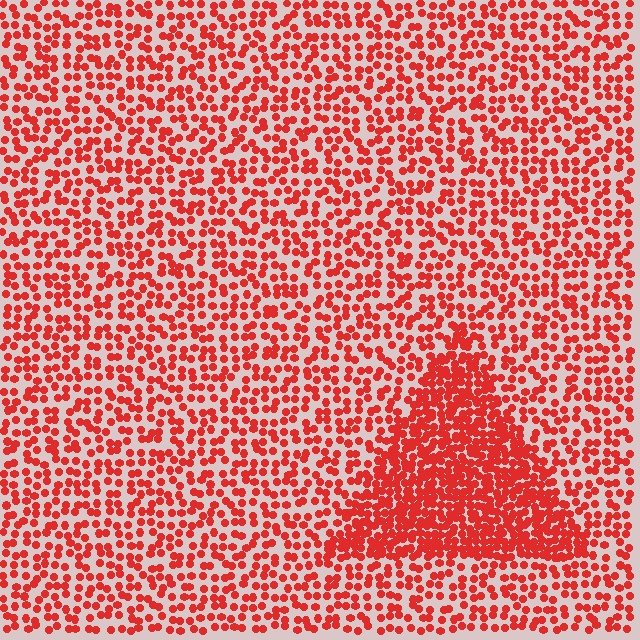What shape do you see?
I see a triangle.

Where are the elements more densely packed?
The elements are more densely packed inside the triangle boundary.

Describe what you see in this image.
The image contains small red elements arranged at two different densities. A triangle-shaped region is visible where the elements are more densely packed than the surrounding area.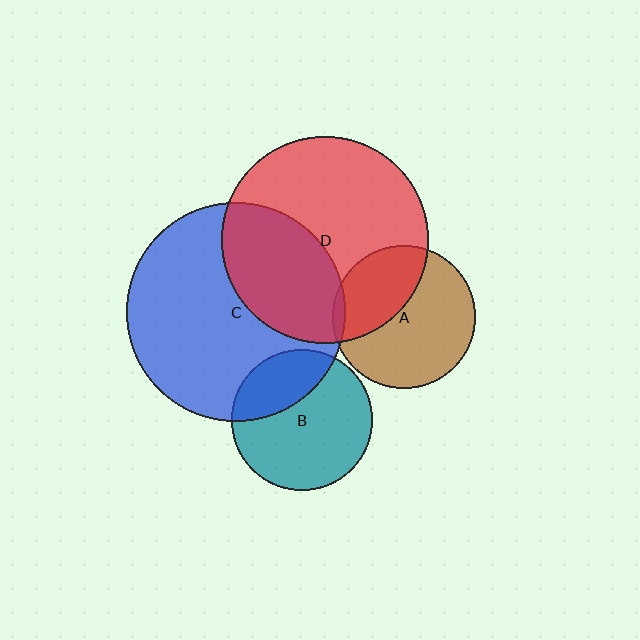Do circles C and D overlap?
Yes.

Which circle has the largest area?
Circle C (blue).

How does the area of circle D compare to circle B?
Approximately 2.1 times.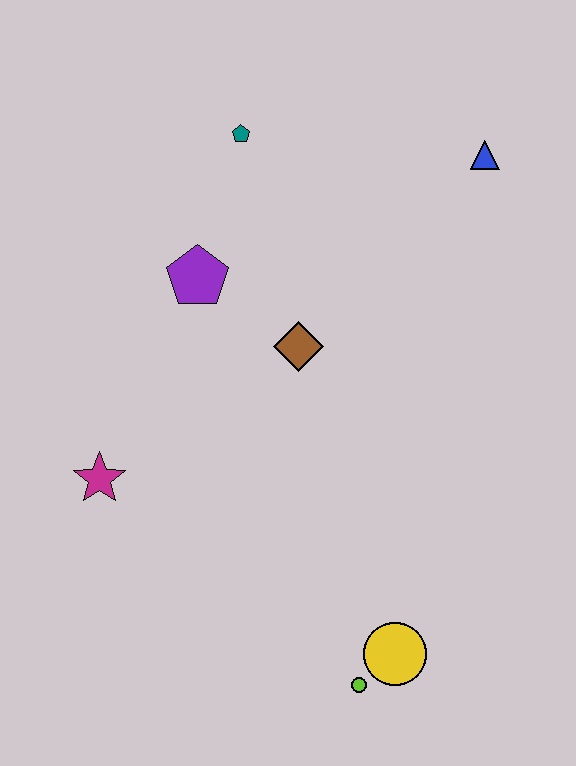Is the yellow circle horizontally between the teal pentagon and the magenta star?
No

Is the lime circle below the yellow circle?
Yes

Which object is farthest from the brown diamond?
The lime circle is farthest from the brown diamond.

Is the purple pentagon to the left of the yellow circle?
Yes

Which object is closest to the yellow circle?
The lime circle is closest to the yellow circle.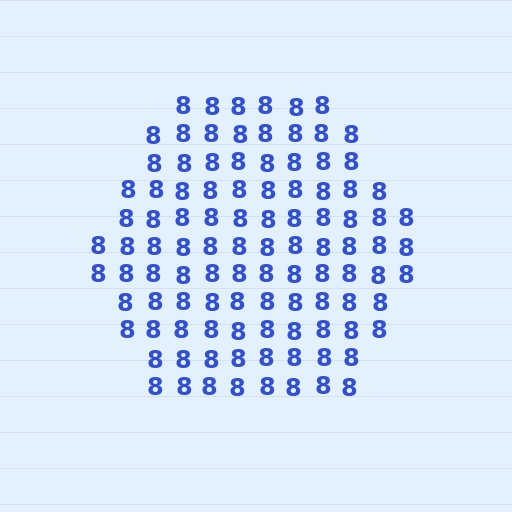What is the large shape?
The large shape is a hexagon.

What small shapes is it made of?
It is made of small digit 8's.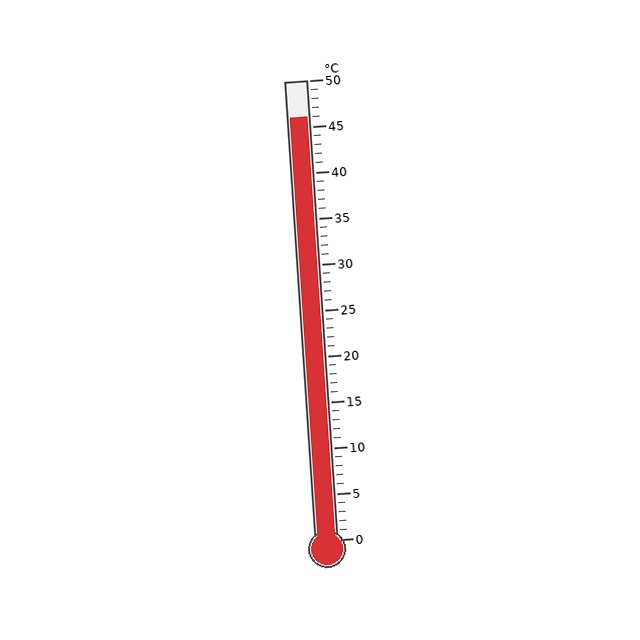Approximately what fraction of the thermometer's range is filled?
The thermometer is filled to approximately 90% of its range.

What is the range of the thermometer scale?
The thermometer scale ranges from 0°C to 50°C.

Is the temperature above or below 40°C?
The temperature is above 40°C.